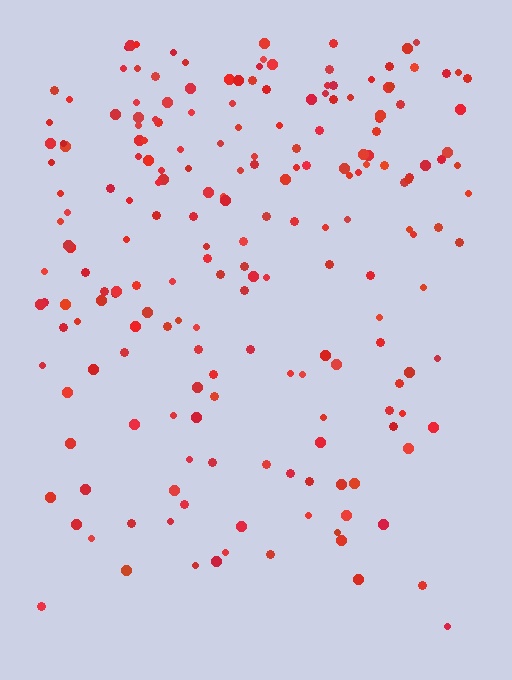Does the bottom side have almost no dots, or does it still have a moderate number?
Still a moderate number, just noticeably fewer than the top.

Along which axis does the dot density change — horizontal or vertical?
Vertical.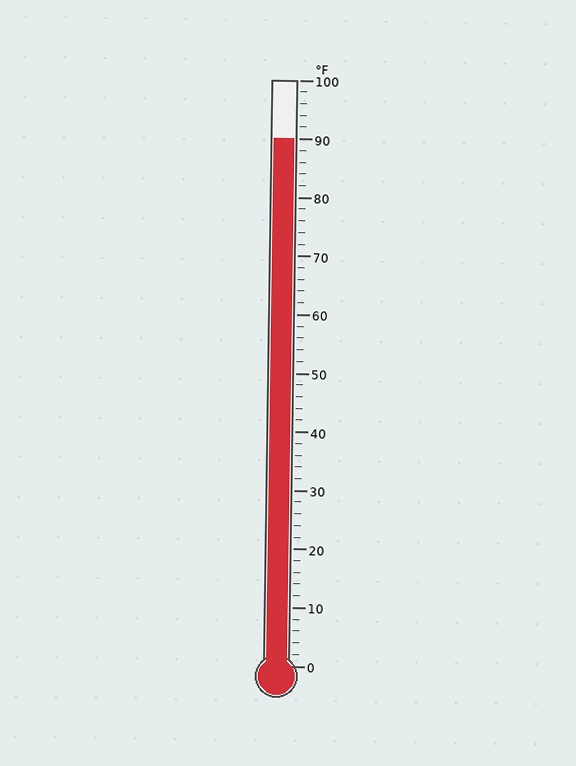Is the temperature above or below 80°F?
The temperature is above 80°F.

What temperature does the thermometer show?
The thermometer shows approximately 90°F.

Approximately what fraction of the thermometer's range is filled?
The thermometer is filled to approximately 90% of its range.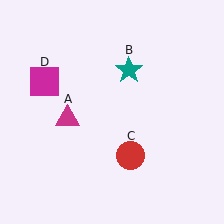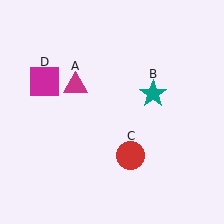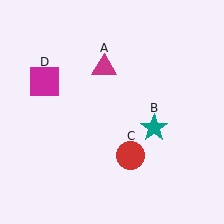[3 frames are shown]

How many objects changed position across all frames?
2 objects changed position: magenta triangle (object A), teal star (object B).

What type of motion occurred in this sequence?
The magenta triangle (object A), teal star (object B) rotated clockwise around the center of the scene.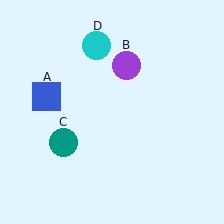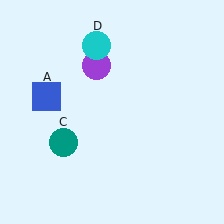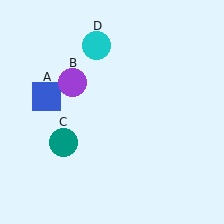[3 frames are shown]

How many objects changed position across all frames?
1 object changed position: purple circle (object B).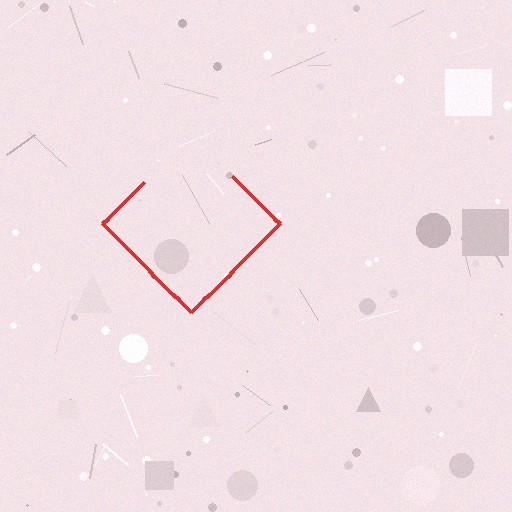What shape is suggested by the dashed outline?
The dashed outline suggests a diamond.